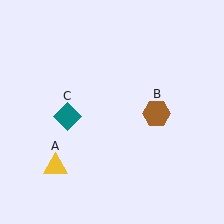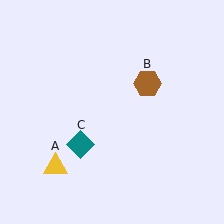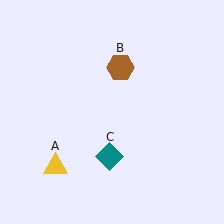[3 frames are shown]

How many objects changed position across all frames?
2 objects changed position: brown hexagon (object B), teal diamond (object C).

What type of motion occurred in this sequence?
The brown hexagon (object B), teal diamond (object C) rotated counterclockwise around the center of the scene.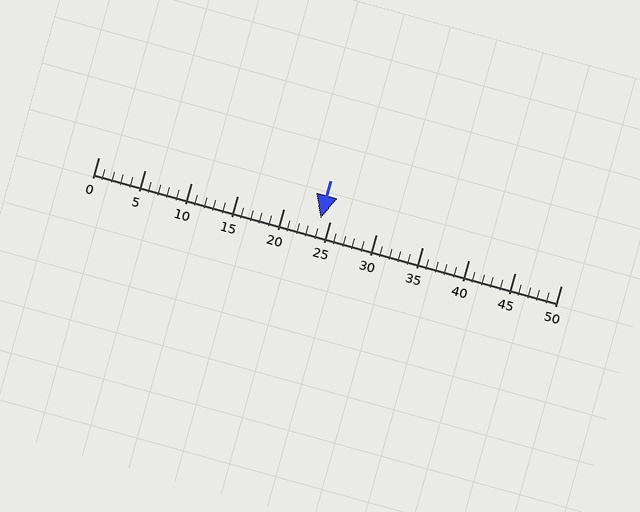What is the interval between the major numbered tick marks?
The major tick marks are spaced 5 units apart.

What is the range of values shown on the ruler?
The ruler shows values from 0 to 50.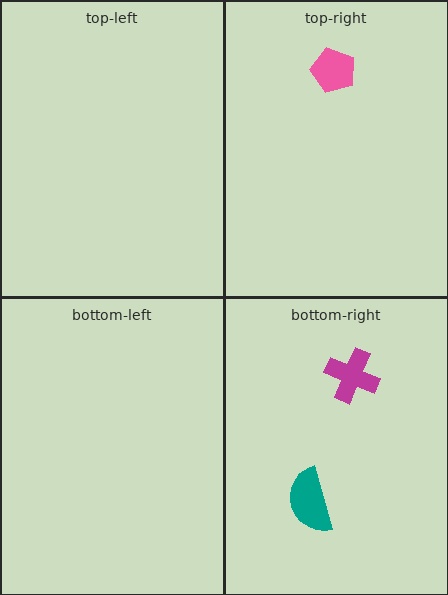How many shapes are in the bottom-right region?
2.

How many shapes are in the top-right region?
1.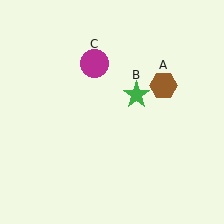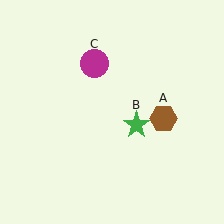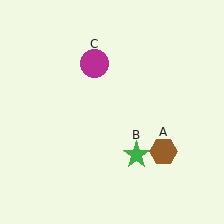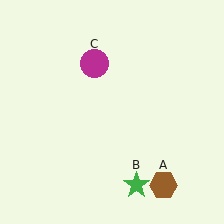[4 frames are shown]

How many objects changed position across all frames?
2 objects changed position: brown hexagon (object A), green star (object B).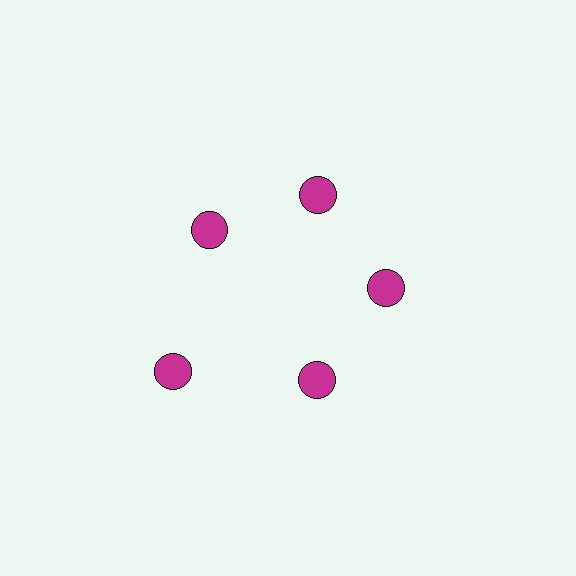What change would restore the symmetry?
The symmetry would be restored by moving it inward, back onto the ring so that all 5 circles sit at equal angles and equal distance from the center.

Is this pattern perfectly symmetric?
No. The 5 magenta circles are arranged in a ring, but one element near the 8 o'clock position is pushed outward from the center, breaking the 5-fold rotational symmetry.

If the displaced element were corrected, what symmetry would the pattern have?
It would have 5-fold rotational symmetry — the pattern would map onto itself every 72 degrees.